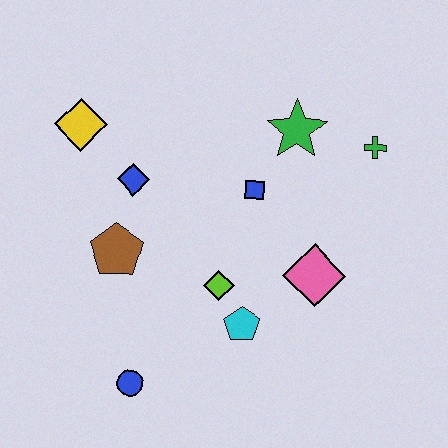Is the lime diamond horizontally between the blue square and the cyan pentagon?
No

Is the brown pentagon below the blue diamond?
Yes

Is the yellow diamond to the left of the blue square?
Yes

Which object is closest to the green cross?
The green star is closest to the green cross.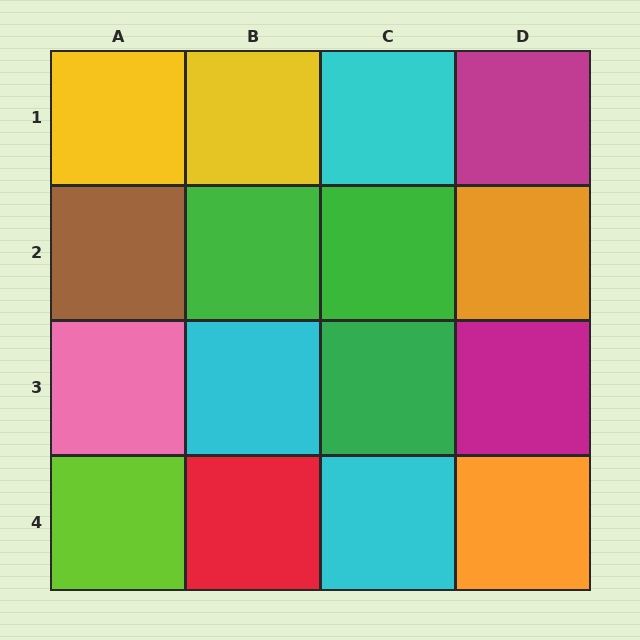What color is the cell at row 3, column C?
Green.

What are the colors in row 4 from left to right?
Lime, red, cyan, orange.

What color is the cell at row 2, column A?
Brown.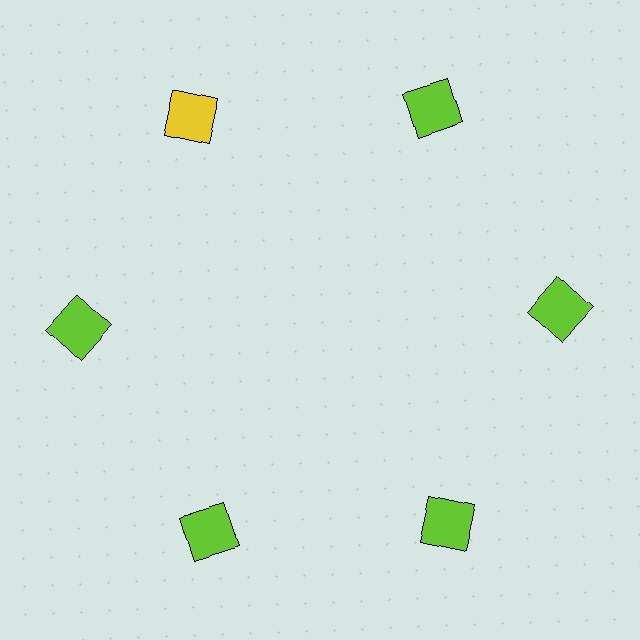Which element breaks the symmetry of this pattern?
The yellow square at roughly the 11 o'clock position breaks the symmetry. All other shapes are lime squares.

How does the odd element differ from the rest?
It has a different color: yellow instead of lime.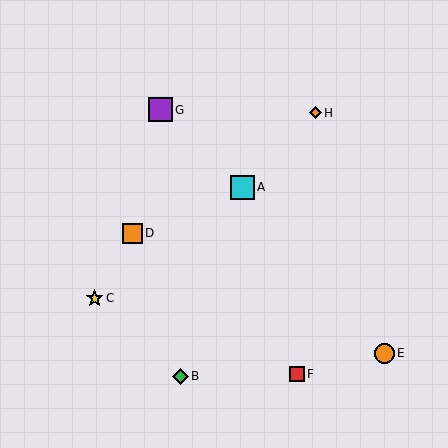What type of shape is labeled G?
Shape G is a purple square.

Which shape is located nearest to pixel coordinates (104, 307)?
The yellow star (labeled C) at (95, 298) is nearest to that location.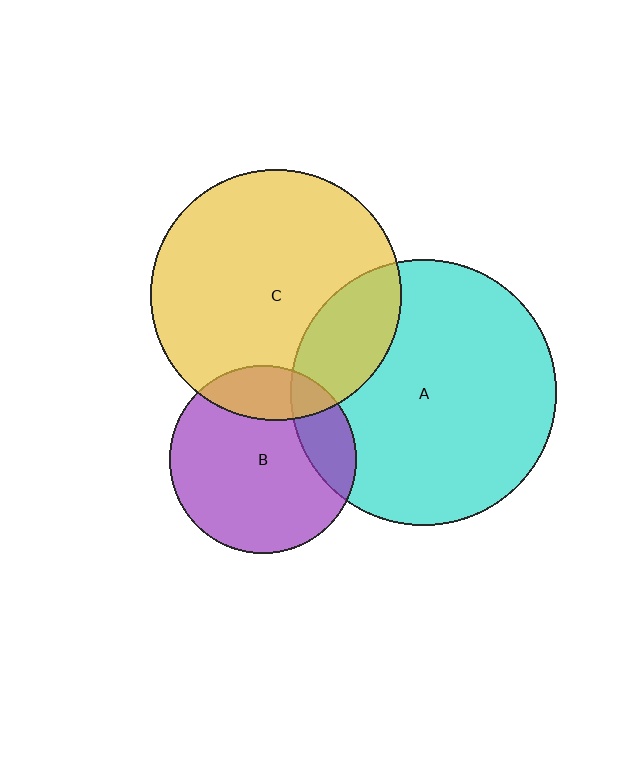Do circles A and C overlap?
Yes.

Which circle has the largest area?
Circle A (cyan).